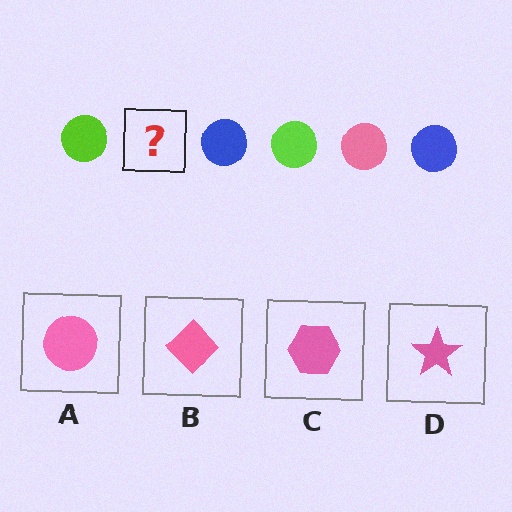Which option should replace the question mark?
Option A.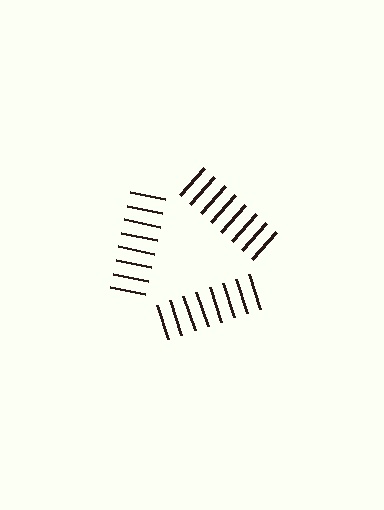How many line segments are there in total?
24 — 8 along each of the 3 edges.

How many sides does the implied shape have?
3 sides — the line-ends trace a triangle.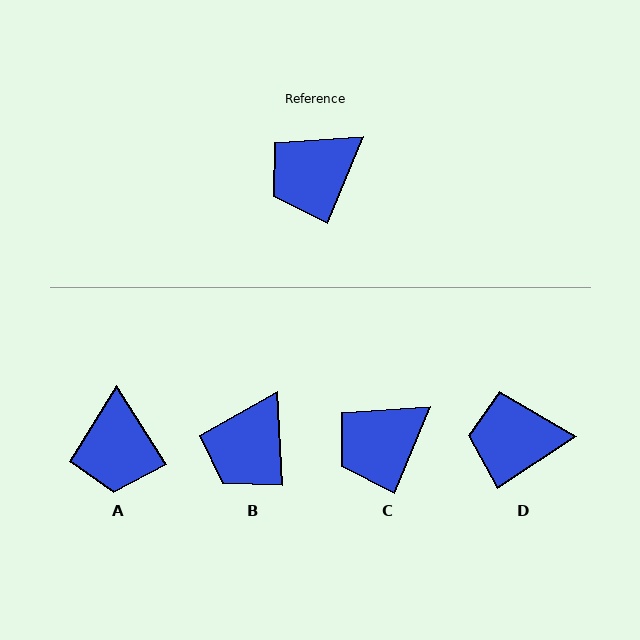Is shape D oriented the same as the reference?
No, it is off by about 34 degrees.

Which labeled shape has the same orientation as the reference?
C.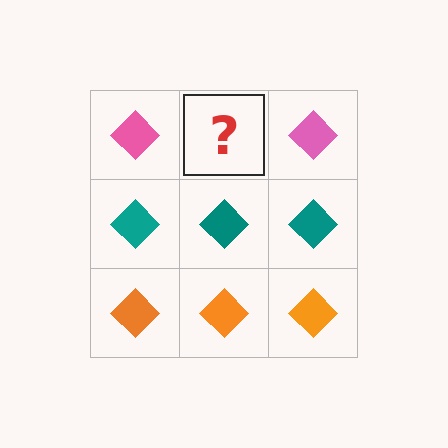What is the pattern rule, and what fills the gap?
The rule is that each row has a consistent color. The gap should be filled with a pink diamond.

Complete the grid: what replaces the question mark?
The question mark should be replaced with a pink diamond.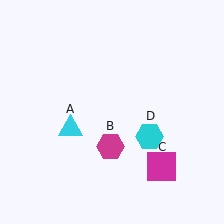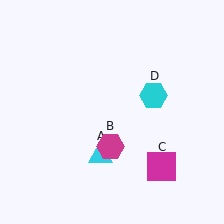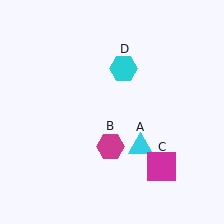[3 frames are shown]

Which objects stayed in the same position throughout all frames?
Magenta hexagon (object B) and magenta square (object C) remained stationary.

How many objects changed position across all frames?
2 objects changed position: cyan triangle (object A), cyan hexagon (object D).